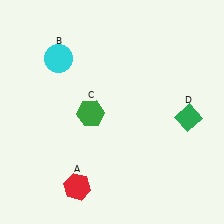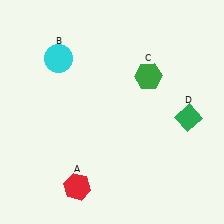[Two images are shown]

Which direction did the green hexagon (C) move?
The green hexagon (C) moved right.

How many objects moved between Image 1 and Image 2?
1 object moved between the two images.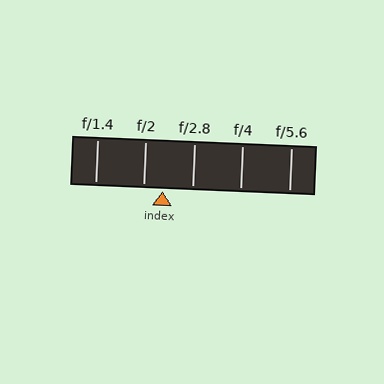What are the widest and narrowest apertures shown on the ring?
The widest aperture shown is f/1.4 and the narrowest is f/5.6.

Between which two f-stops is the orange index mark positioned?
The index mark is between f/2 and f/2.8.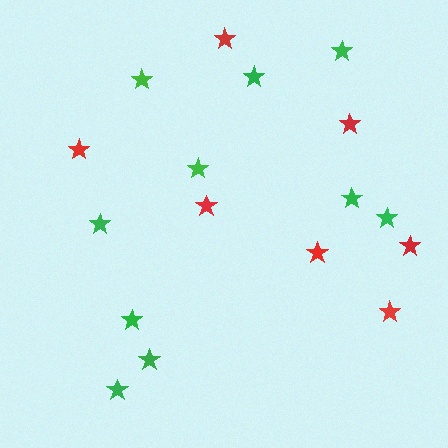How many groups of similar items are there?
There are 2 groups: one group of green stars (10) and one group of red stars (7).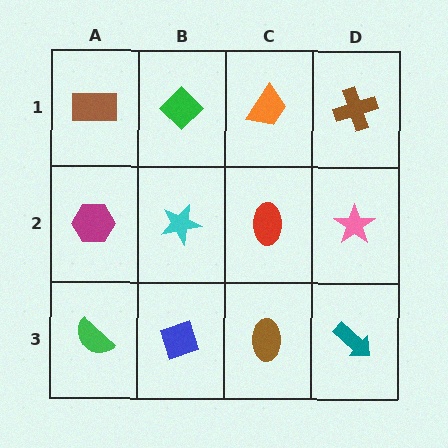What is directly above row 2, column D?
A brown cross.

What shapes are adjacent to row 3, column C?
A red ellipse (row 2, column C), a blue diamond (row 3, column B), a teal arrow (row 3, column D).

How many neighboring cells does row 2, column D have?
3.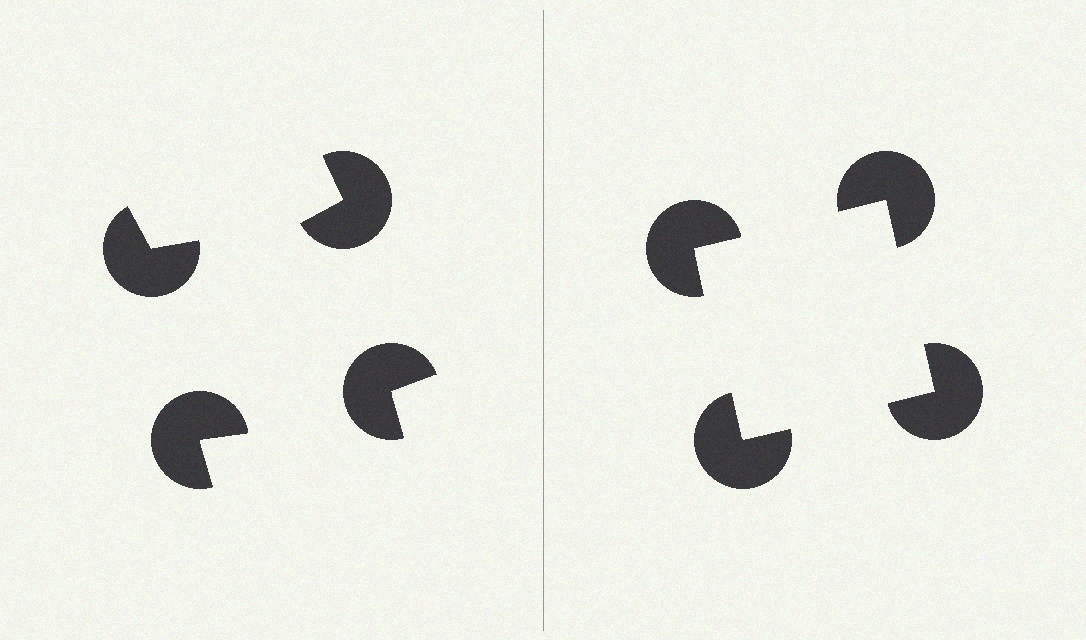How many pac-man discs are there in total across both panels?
8 — 4 on each side.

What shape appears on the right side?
An illusory square.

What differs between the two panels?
The pac-man discs are positioned identically on both sides; only the wedge orientations differ. On the right they align to a square; on the left they are misaligned.